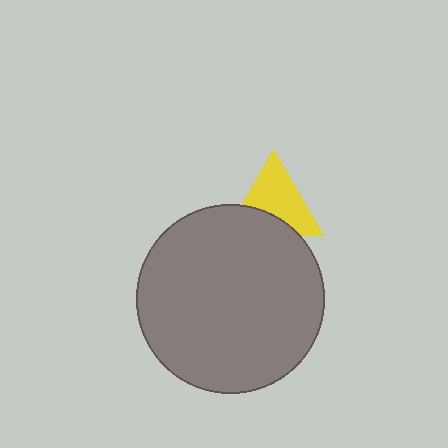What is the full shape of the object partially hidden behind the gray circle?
The partially hidden object is a yellow triangle.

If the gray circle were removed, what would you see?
You would see the complete yellow triangle.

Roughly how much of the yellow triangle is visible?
Most of it is visible (roughly 67%).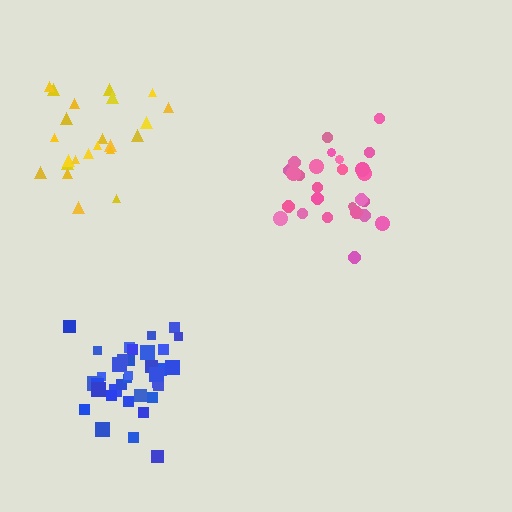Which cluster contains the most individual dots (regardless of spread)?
Blue (35).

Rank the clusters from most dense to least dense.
pink, blue, yellow.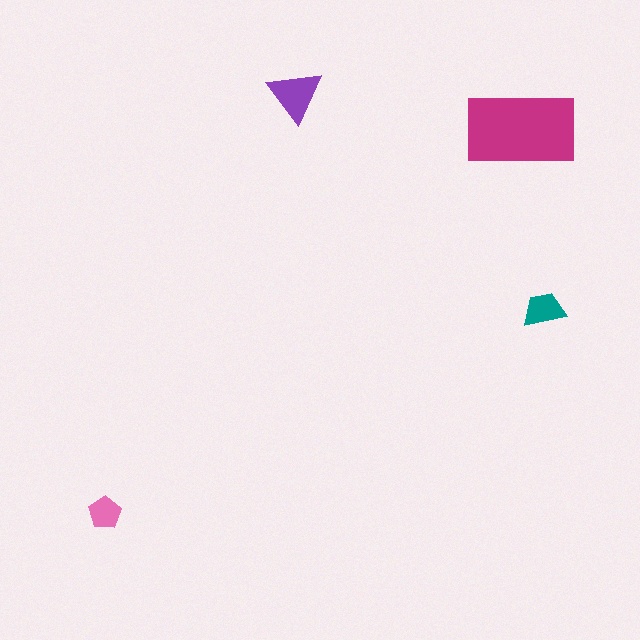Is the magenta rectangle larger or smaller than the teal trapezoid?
Larger.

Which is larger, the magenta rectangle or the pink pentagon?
The magenta rectangle.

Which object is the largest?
The magenta rectangle.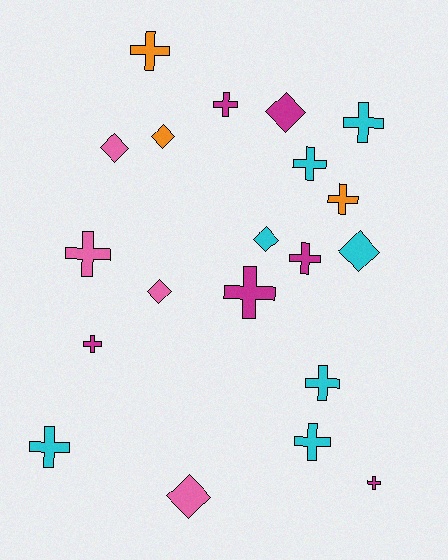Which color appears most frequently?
Cyan, with 7 objects.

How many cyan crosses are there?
There are 5 cyan crosses.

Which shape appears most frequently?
Cross, with 13 objects.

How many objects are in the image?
There are 20 objects.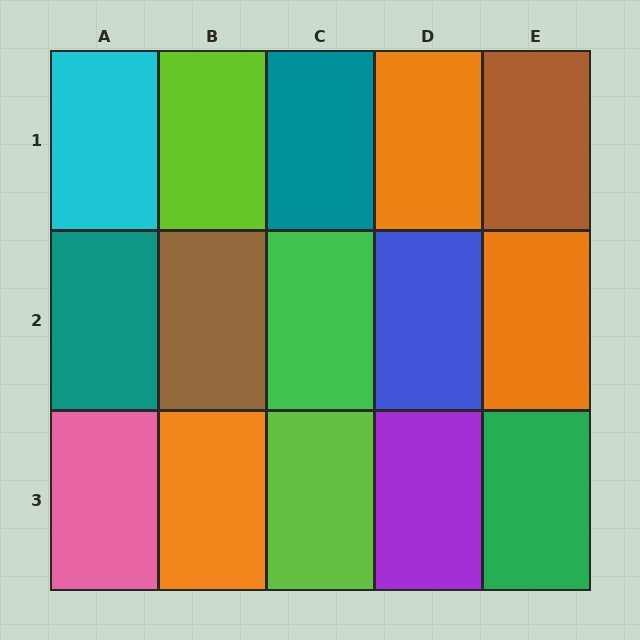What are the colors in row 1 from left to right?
Cyan, lime, teal, orange, brown.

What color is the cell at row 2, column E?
Orange.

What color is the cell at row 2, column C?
Green.